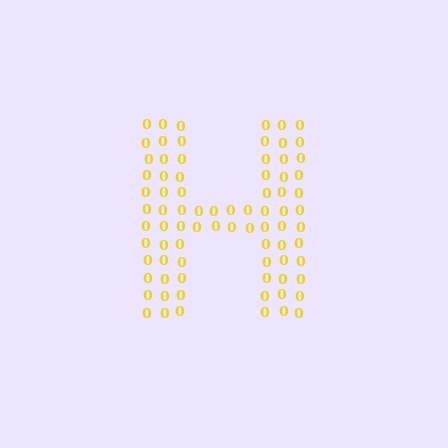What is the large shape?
The large shape is the letter H.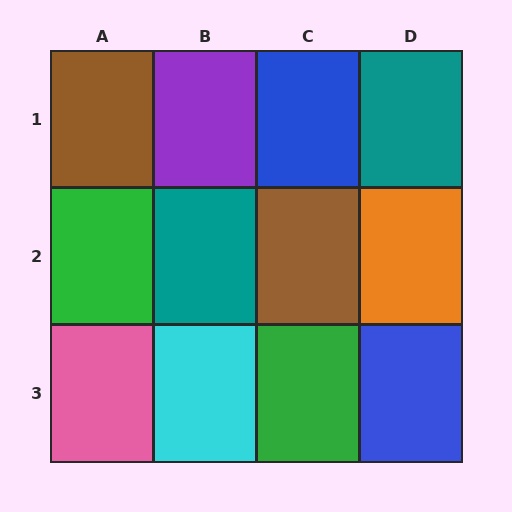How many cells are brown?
2 cells are brown.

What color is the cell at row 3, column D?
Blue.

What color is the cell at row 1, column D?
Teal.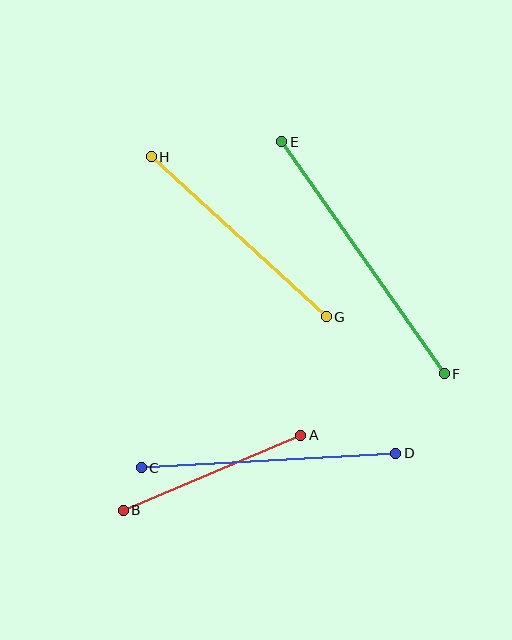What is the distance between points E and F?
The distance is approximately 283 pixels.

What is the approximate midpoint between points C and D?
The midpoint is at approximately (269, 460) pixels.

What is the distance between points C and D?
The distance is approximately 255 pixels.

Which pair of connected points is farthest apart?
Points E and F are farthest apart.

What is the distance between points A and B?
The distance is approximately 193 pixels.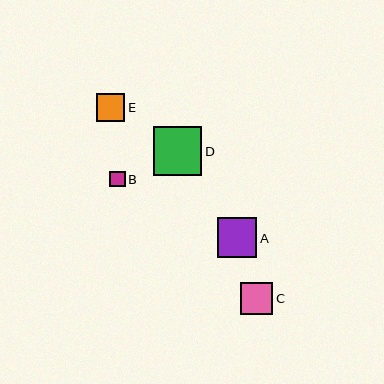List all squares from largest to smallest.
From largest to smallest: D, A, C, E, B.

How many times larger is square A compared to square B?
Square A is approximately 2.5 times the size of square B.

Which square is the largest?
Square D is the largest with a size of approximately 49 pixels.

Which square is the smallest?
Square B is the smallest with a size of approximately 16 pixels.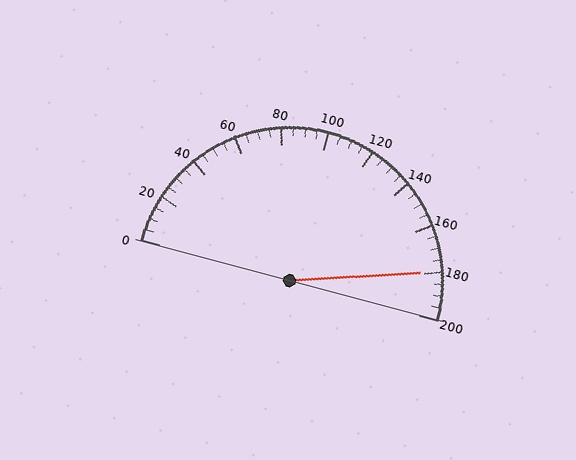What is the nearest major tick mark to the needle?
The nearest major tick mark is 180.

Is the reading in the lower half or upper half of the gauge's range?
The reading is in the upper half of the range (0 to 200).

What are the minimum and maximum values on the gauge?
The gauge ranges from 0 to 200.